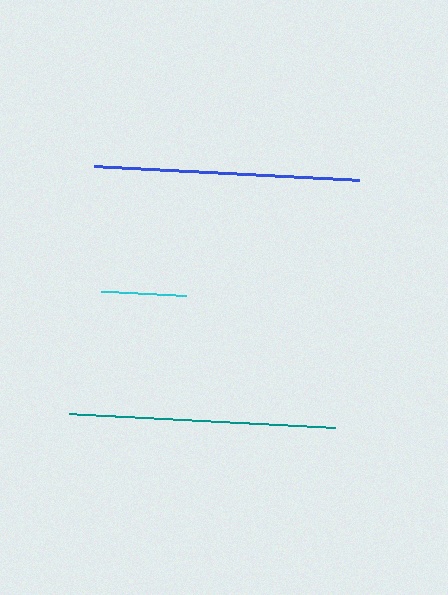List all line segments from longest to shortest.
From longest to shortest: teal, blue, cyan.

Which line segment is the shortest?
The cyan line is the shortest at approximately 85 pixels.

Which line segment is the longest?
The teal line is the longest at approximately 267 pixels.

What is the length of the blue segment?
The blue segment is approximately 266 pixels long.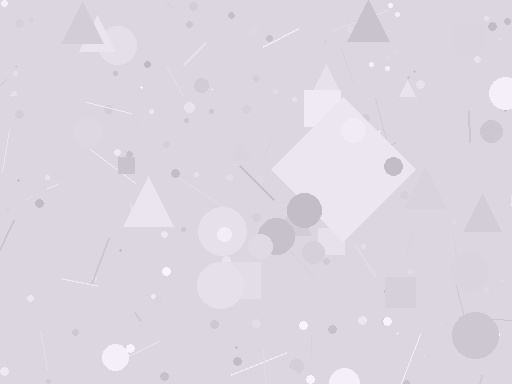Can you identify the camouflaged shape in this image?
The camouflaged shape is a diamond.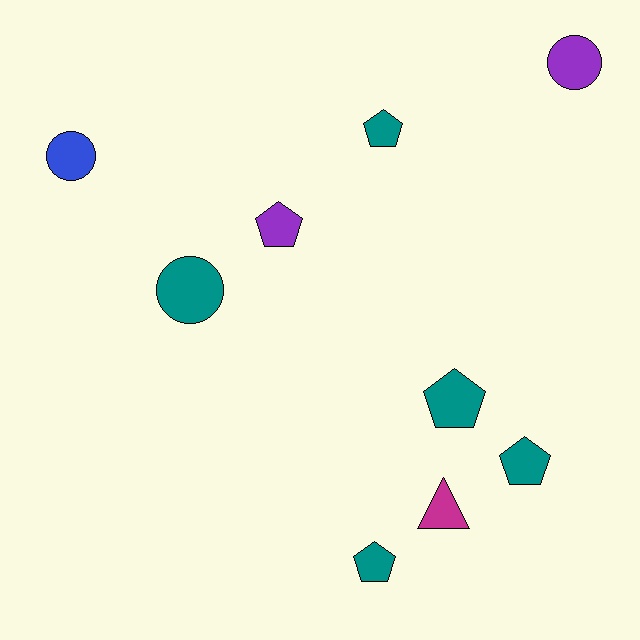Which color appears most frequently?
Teal, with 5 objects.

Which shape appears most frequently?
Pentagon, with 5 objects.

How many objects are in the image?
There are 9 objects.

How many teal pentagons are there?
There are 4 teal pentagons.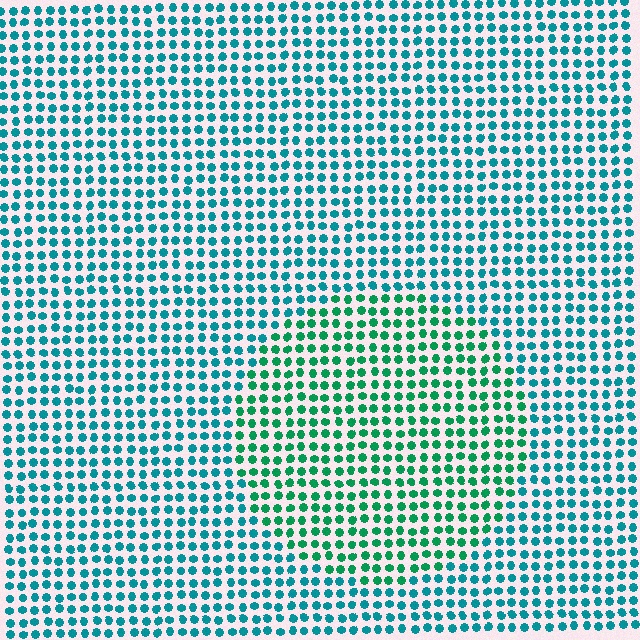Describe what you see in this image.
The image is filled with small teal elements in a uniform arrangement. A circle-shaped region is visible where the elements are tinted to a slightly different hue, forming a subtle color boundary.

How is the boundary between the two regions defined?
The boundary is defined purely by a slight shift in hue (about 32 degrees). Spacing, size, and orientation are identical on both sides.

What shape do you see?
I see a circle.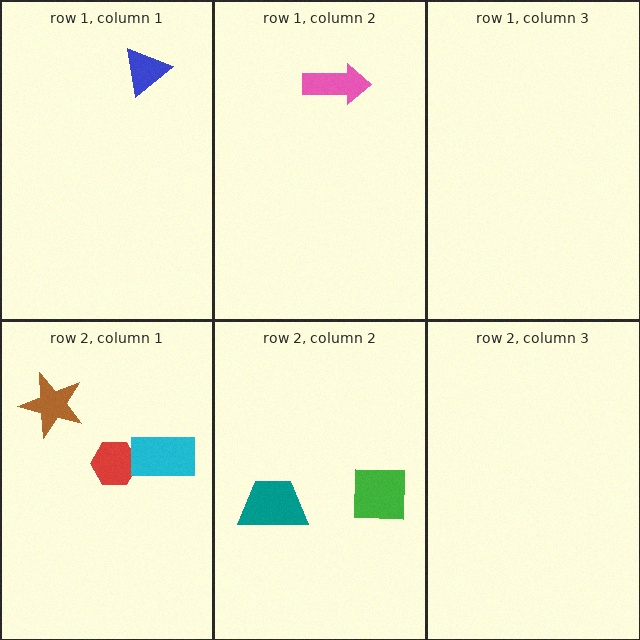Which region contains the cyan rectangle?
The row 2, column 1 region.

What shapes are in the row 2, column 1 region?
The red hexagon, the brown star, the cyan rectangle.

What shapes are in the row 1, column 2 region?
The pink arrow.